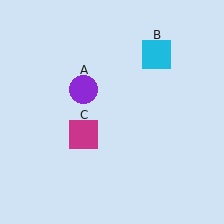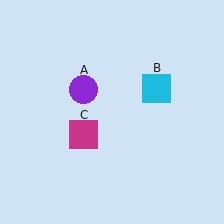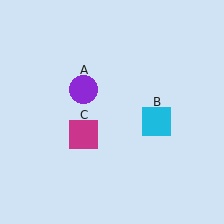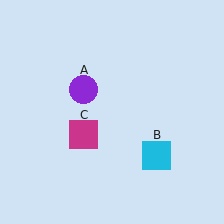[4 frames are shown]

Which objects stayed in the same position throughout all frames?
Purple circle (object A) and magenta square (object C) remained stationary.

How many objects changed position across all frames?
1 object changed position: cyan square (object B).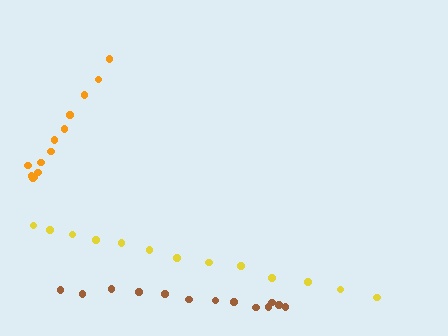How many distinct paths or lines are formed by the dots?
There are 3 distinct paths.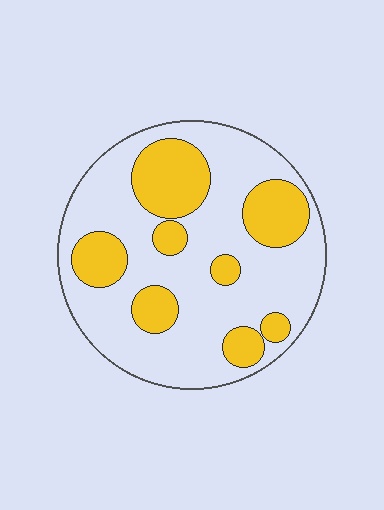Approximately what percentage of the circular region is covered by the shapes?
Approximately 30%.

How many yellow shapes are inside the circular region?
8.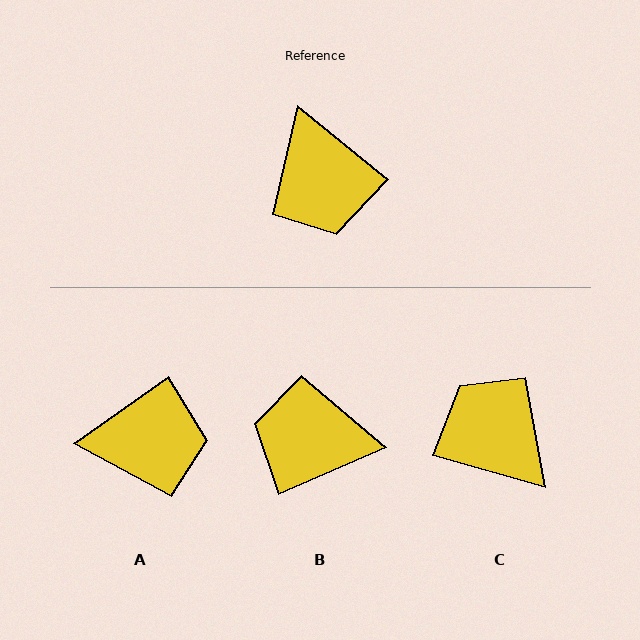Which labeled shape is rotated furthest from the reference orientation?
C, about 157 degrees away.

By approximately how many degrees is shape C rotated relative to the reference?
Approximately 157 degrees clockwise.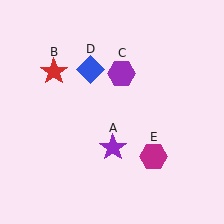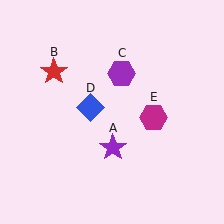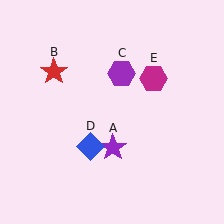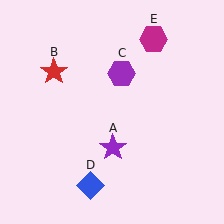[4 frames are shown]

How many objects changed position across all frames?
2 objects changed position: blue diamond (object D), magenta hexagon (object E).